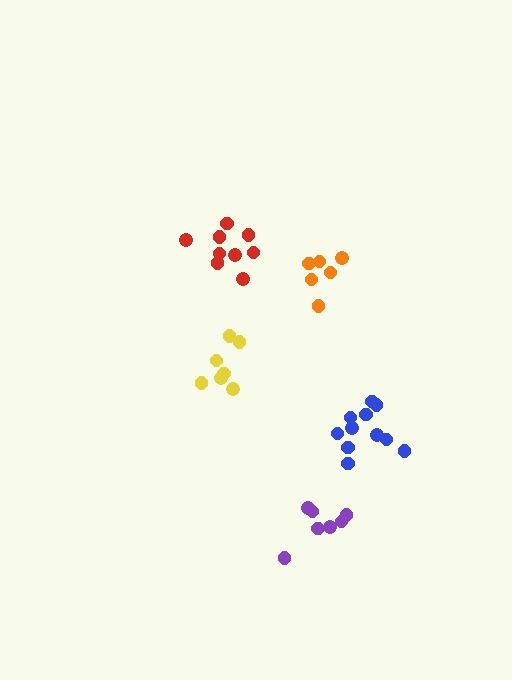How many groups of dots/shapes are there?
There are 5 groups.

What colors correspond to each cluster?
The clusters are colored: red, orange, blue, yellow, purple.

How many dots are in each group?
Group 1: 9 dots, Group 2: 6 dots, Group 3: 11 dots, Group 4: 7 dots, Group 5: 7 dots (40 total).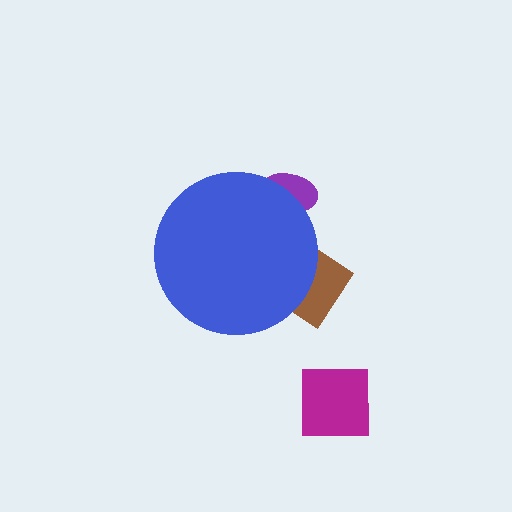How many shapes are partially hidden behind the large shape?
2 shapes are partially hidden.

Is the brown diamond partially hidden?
Yes, the brown diamond is partially hidden behind the blue circle.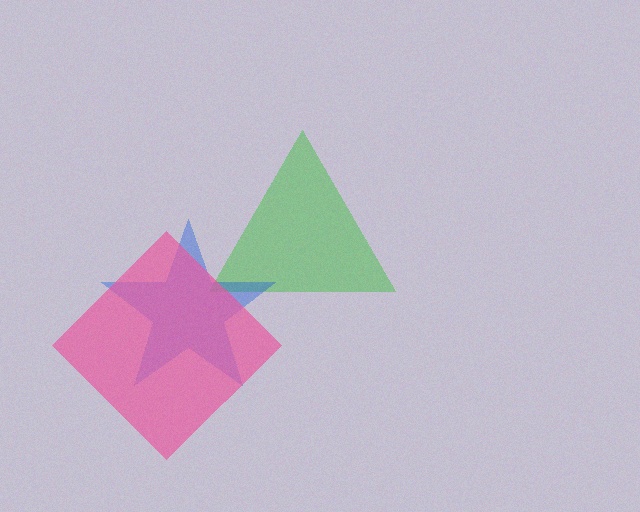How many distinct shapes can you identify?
There are 3 distinct shapes: a green triangle, a blue star, a pink diamond.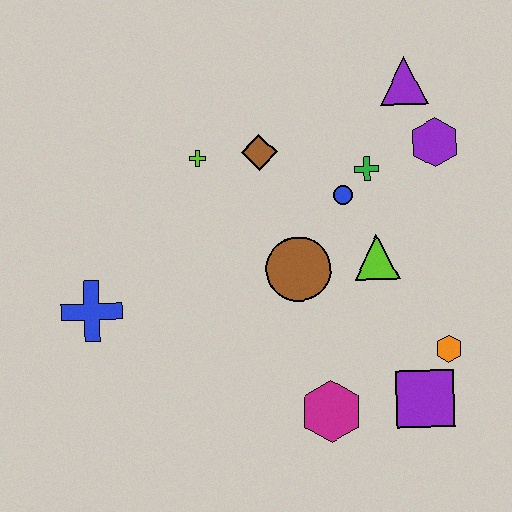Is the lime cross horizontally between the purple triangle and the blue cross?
Yes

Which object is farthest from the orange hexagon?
The blue cross is farthest from the orange hexagon.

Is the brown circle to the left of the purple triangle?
Yes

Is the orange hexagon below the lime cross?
Yes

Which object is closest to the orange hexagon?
The purple square is closest to the orange hexagon.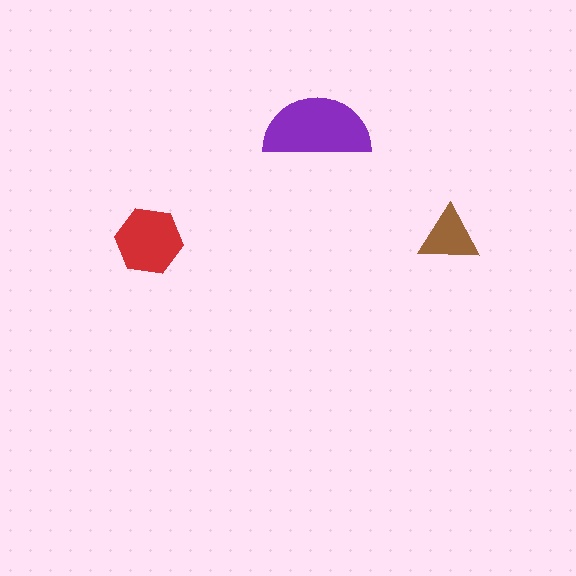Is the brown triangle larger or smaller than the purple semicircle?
Smaller.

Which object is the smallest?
The brown triangle.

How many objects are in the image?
There are 3 objects in the image.